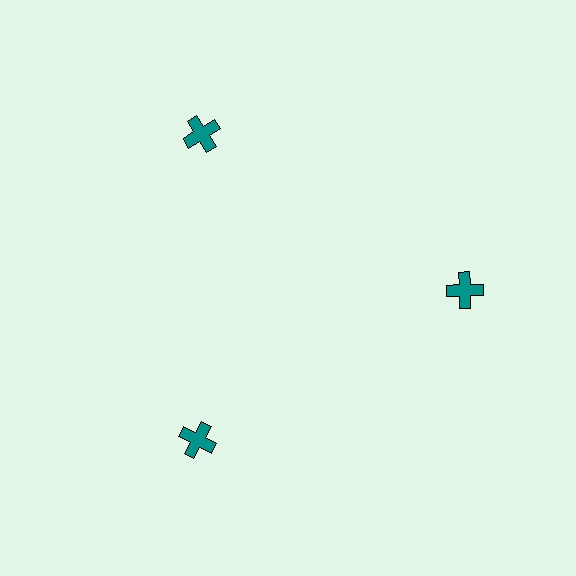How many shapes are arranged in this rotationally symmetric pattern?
There are 3 shapes, arranged in 3 groups of 1.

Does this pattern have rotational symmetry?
Yes, this pattern has 3-fold rotational symmetry. It looks the same after rotating 120 degrees around the center.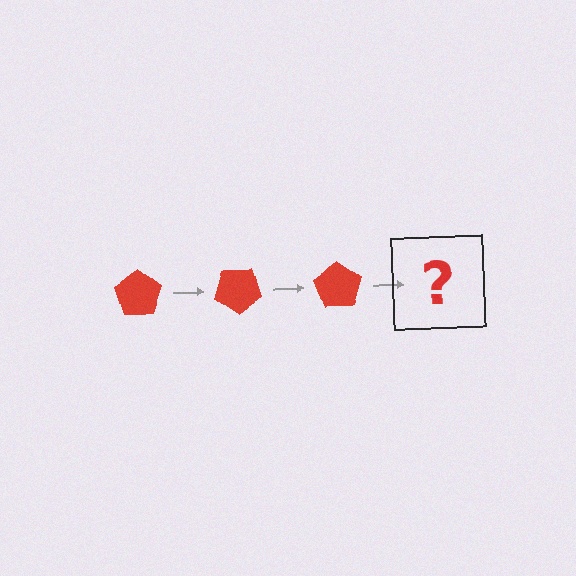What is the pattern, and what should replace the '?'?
The pattern is that the pentagon rotates 35 degrees each step. The '?' should be a red pentagon rotated 105 degrees.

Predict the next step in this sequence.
The next step is a red pentagon rotated 105 degrees.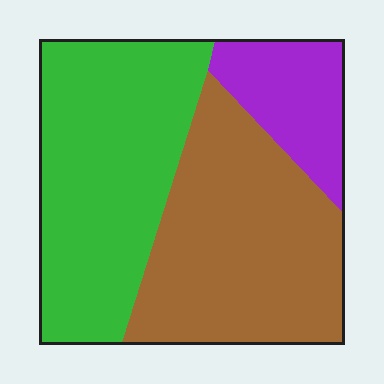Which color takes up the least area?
Purple, at roughly 15%.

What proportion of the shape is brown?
Brown covers roughly 40% of the shape.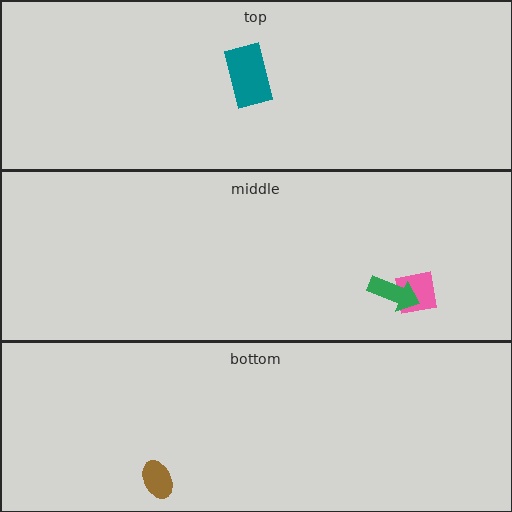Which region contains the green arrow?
The middle region.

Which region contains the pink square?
The middle region.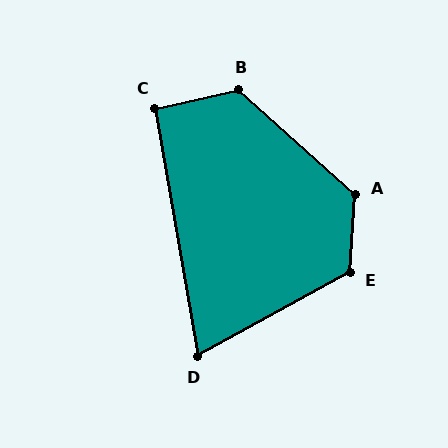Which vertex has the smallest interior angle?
D, at approximately 71 degrees.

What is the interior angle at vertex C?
Approximately 93 degrees (approximately right).